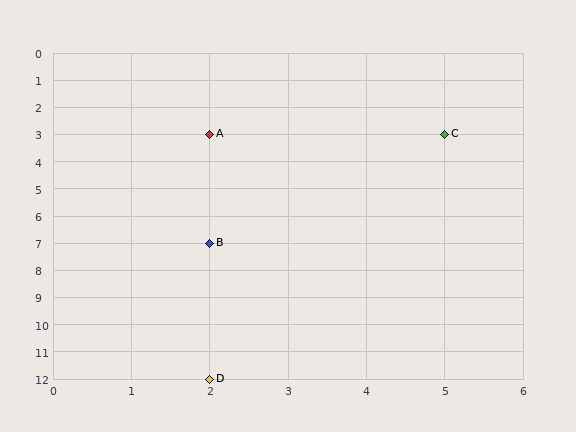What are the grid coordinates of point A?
Point A is at grid coordinates (2, 3).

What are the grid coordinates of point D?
Point D is at grid coordinates (2, 12).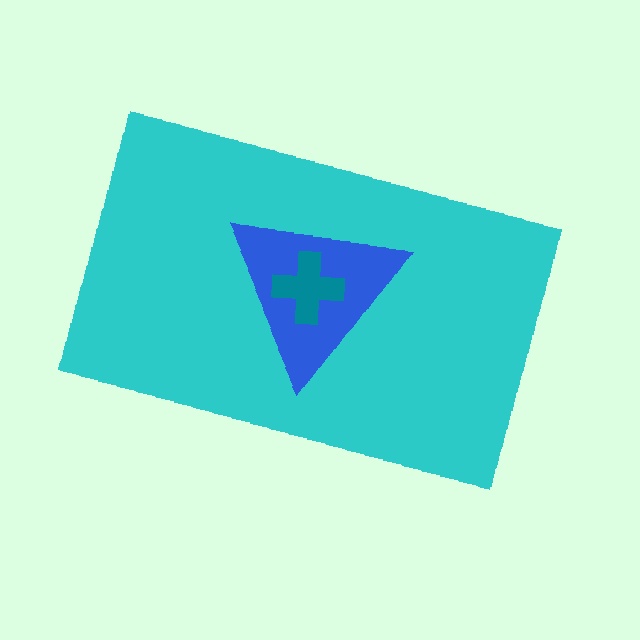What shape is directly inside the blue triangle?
The teal cross.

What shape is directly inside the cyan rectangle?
The blue triangle.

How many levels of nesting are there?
3.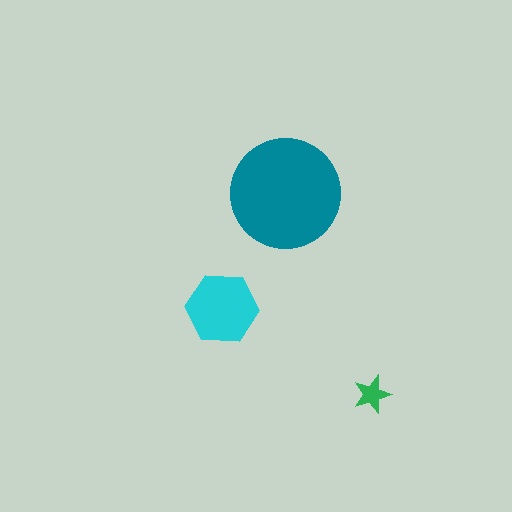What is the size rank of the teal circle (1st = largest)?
1st.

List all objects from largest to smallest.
The teal circle, the cyan hexagon, the green star.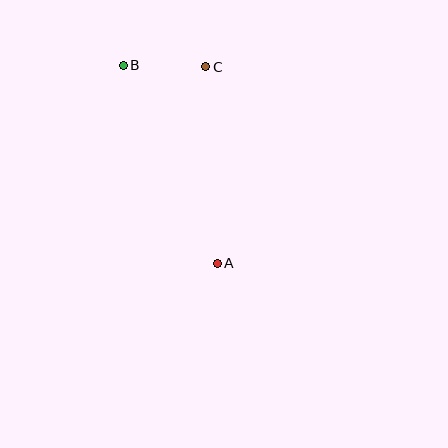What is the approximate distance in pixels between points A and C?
The distance between A and C is approximately 197 pixels.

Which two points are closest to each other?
Points B and C are closest to each other.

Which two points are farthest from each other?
Points A and B are farthest from each other.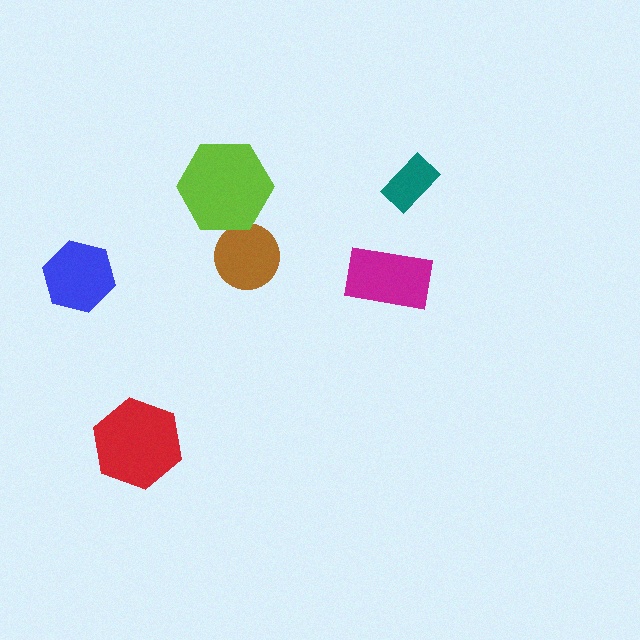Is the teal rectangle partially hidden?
No, no other shape covers it.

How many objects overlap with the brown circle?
1 object overlaps with the brown circle.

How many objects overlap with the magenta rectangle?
0 objects overlap with the magenta rectangle.